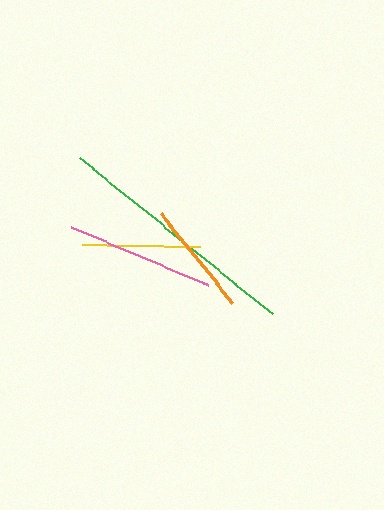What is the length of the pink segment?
The pink segment is approximately 149 pixels long.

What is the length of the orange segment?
The orange segment is approximately 114 pixels long.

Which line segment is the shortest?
The orange line is the shortest at approximately 114 pixels.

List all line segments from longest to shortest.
From longest to shortest: green, pink, yellow, orange.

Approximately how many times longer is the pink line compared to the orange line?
The pink line is approximately 1.3 times the length of the orange line.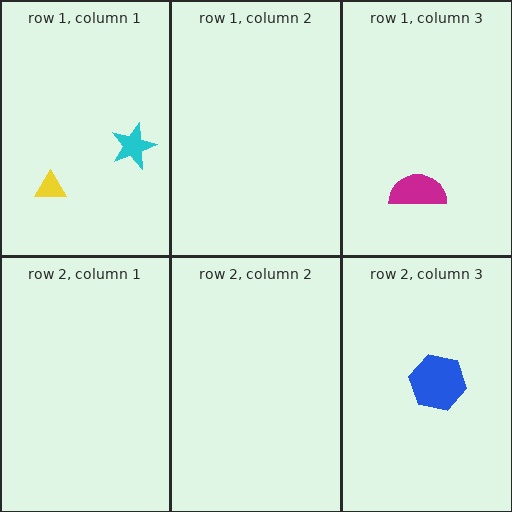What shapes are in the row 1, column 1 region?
The cyan star, the yellow triangle.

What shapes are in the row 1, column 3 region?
The magenta semicircle.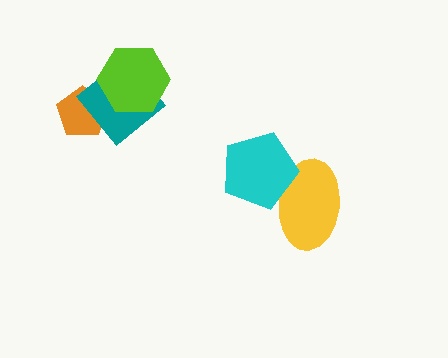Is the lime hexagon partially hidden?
No, no other shape covers it.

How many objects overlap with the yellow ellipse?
1 object overlaps with the yellow ellipse.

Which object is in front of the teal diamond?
The lime hexagon is in front of the teal diamond.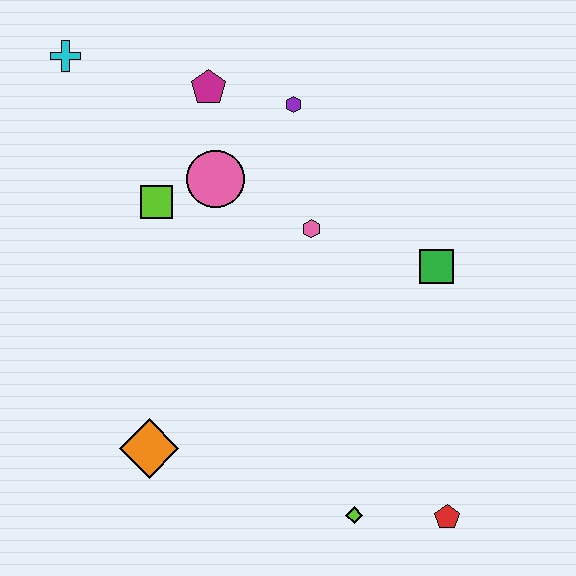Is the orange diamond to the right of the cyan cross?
Yes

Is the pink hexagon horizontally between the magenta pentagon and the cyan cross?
No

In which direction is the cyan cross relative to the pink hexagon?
The cyan cross is to the left of the pink hexagon.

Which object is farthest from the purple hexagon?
The red pentagon is farthest from the purple hexagon.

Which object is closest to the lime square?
The pink circle is closest to the lime square.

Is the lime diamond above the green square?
No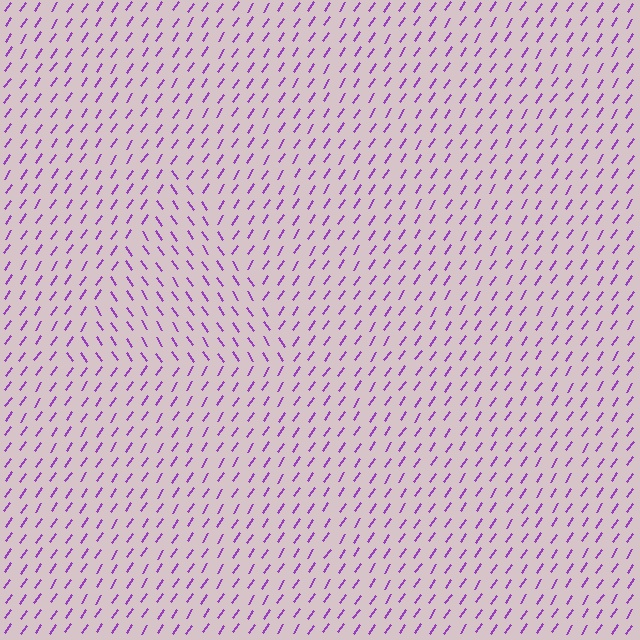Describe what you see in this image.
The image is filled with small purple line segments. A triangle region in the image has lines oriented differently from the surrounding lines, creating a visible texture boundary.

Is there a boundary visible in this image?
Yes, there is a texture boundary formed by a change in line orientation.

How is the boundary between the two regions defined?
The boundary is defined purely by a change in line orientation (approximately 68 degrees difference). All lines are the same color and thickness.